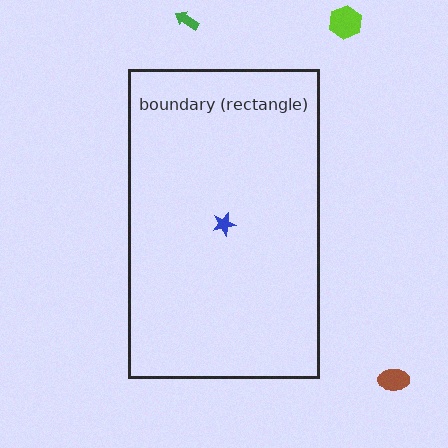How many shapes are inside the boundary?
1 inside, 3 outside.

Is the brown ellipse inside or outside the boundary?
Outside.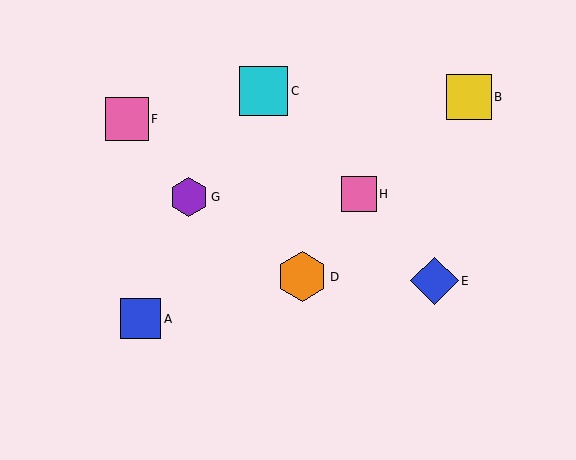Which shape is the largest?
The orange hexagon (labeled D) is the largest.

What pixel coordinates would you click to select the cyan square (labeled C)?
Click at (264, 91) to select the cyan square C.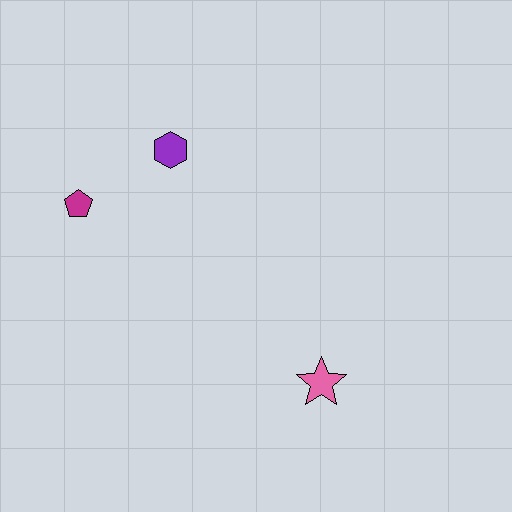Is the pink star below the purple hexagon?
Yes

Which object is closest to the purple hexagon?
The magenta pentagon is closest to the purple hexagon.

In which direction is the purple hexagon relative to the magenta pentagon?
The purple hexagon is to the right of the magenta pentagon.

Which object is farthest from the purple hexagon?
The pink star is farthest from the purple hexagon.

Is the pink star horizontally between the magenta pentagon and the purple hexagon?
No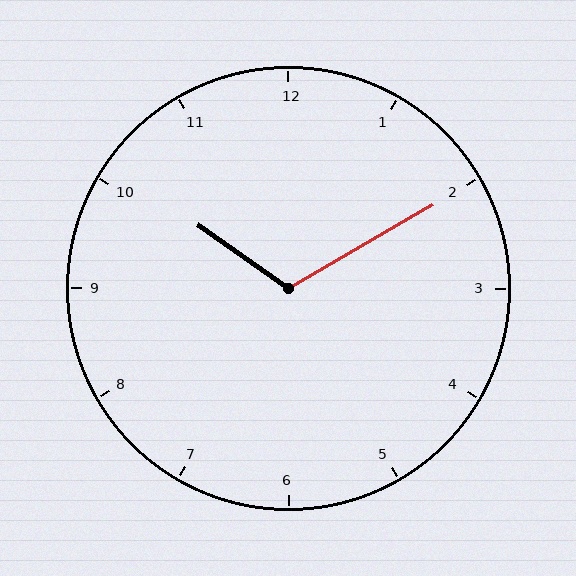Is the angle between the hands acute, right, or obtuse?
It is obtuse.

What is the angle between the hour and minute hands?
Approximately 115 degrees.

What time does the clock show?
10:10.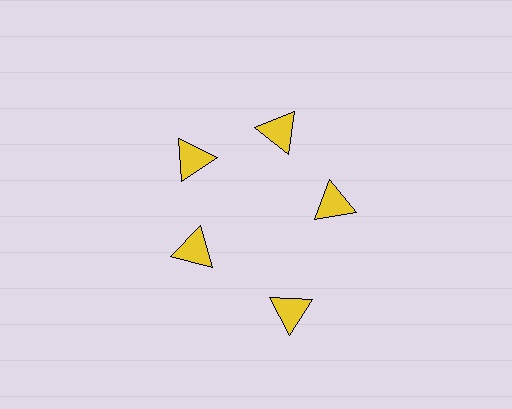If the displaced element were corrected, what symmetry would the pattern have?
It would have 5-fold rotational symmetry — the pattern would map onto itself every 72 degrees.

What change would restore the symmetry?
The symmetry would be restored by moving it inward, back onto the ring so that all 5 triangles sit at equal angles and equal distance from the center.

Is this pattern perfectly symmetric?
No. The 5 yellow triangles are arranged in a ring, but one element near the 5 o'clock position is pushed outward from the center, breaking the 5-fold rotational symmetry.